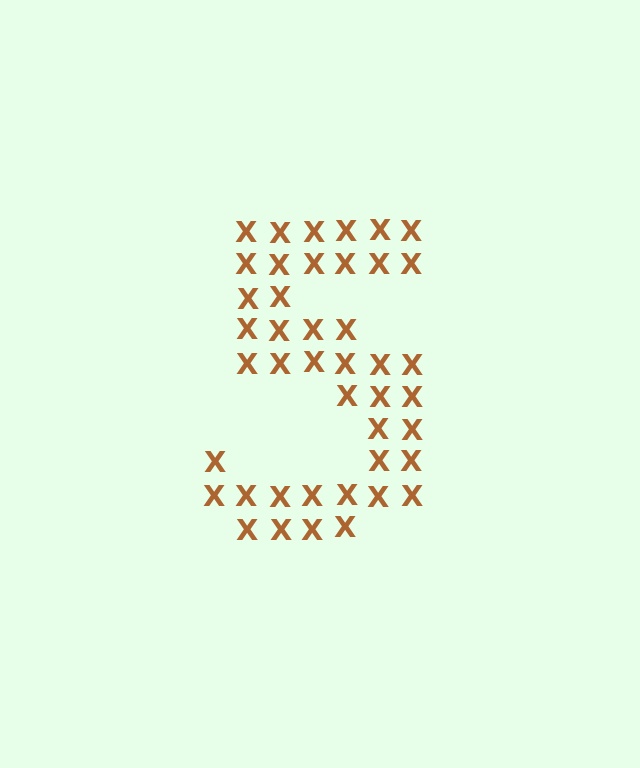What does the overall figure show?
The overall figure shows the digit 5.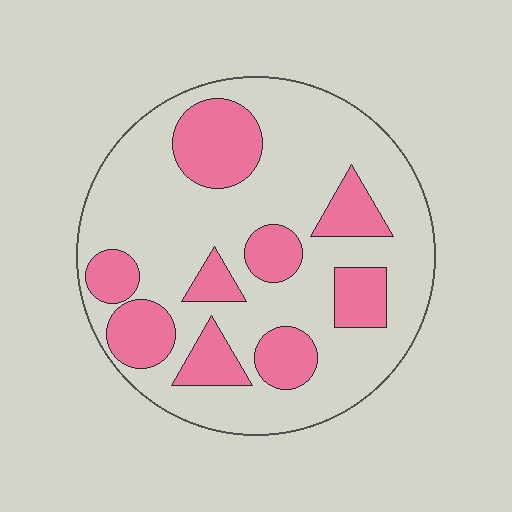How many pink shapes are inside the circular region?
9.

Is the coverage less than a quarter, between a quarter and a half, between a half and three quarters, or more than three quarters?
Between a quarter and a half.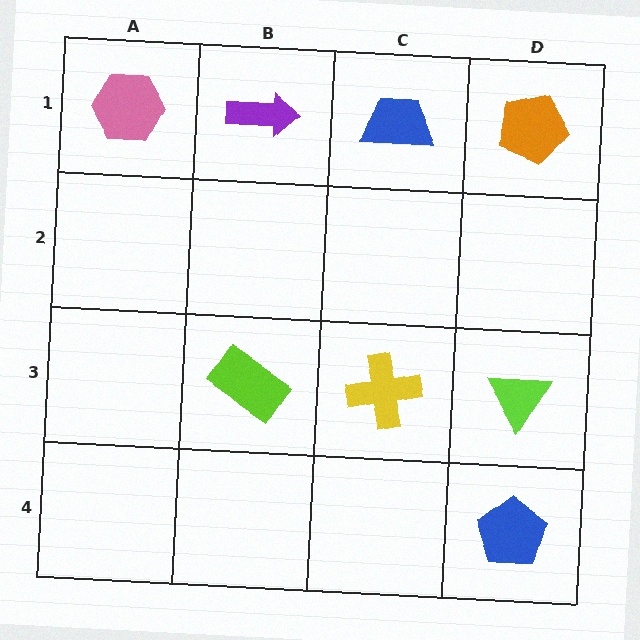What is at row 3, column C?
A yellow cross.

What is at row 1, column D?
An orange pentagon.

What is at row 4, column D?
A blue pentagon.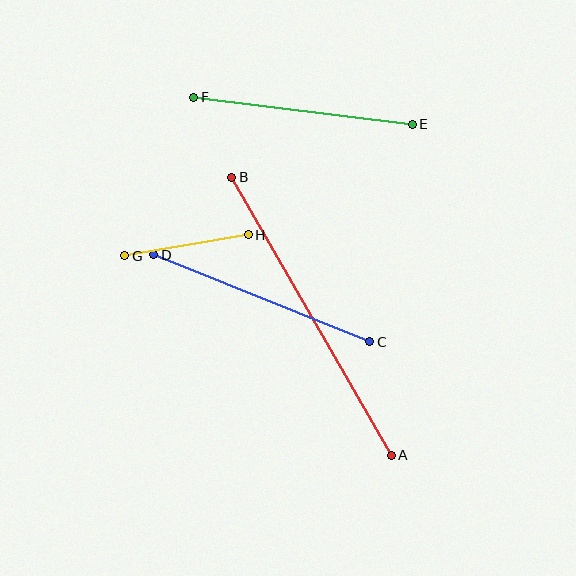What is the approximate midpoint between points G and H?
The midpoint is at approximately (186, 245) pixels.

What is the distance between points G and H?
The distance is approximately 125 pixels.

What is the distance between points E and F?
The distance is approximately 220 pixels.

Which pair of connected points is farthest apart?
Points A and B are farthest apart.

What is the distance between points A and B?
The distance is approximately 321 pixels.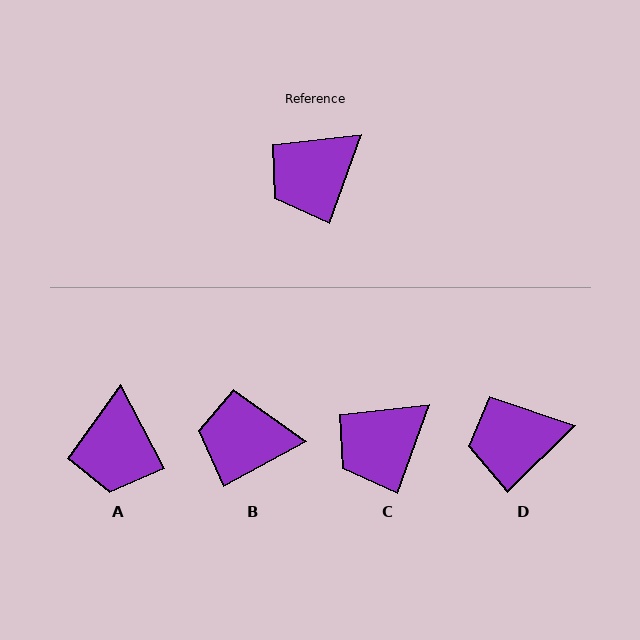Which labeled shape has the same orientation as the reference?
C.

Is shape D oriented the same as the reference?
No, it is off by about 25 degrees.